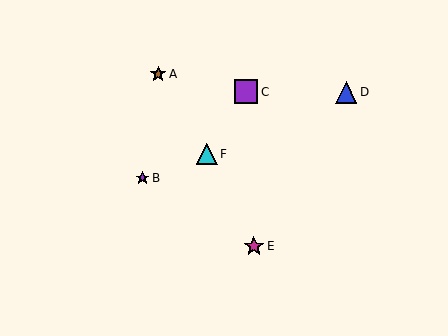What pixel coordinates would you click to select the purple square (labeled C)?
Click at (246, 92) to select the purple square C.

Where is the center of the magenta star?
The center of the magenta star is at (254, 246).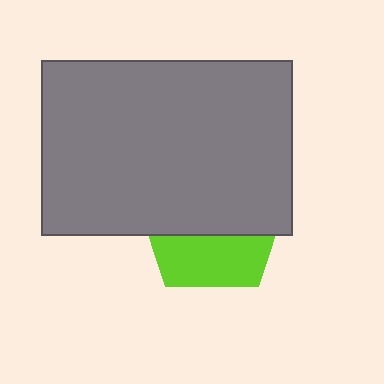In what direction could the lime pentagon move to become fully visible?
The lime pentagon could move down. That would shift it out from behind the gray rectangle entirely.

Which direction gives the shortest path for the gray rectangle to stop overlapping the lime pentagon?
Moving up gives the shortest separation.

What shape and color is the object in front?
The object in front is a gray rectangle.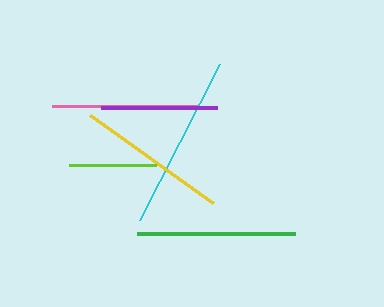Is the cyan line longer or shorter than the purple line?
The cyan line is longer than the purple line.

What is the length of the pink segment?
The pink segment is approximately 145 pixels long.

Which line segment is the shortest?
The lime line is the shortest at approximately 87 pixels.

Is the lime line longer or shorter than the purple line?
The purple line is longer than the lime line.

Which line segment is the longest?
The cyan line is the longest at approximately 175 pixels.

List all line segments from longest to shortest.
From longest to shortest: cyan, green, yellow, pink, purple, lime.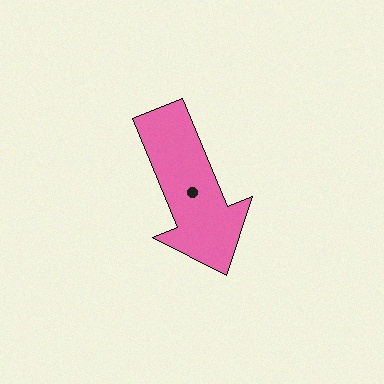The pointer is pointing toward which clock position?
Roughly 5 o'clock.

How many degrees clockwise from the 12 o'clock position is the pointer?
Approximately 158 degrees.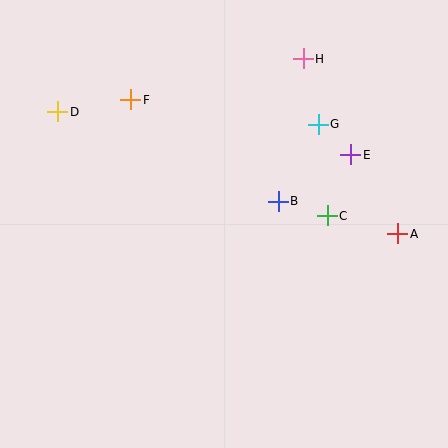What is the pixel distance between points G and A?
The distance between G and A is 136 pixels.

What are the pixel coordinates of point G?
Point G is at (318, 124).